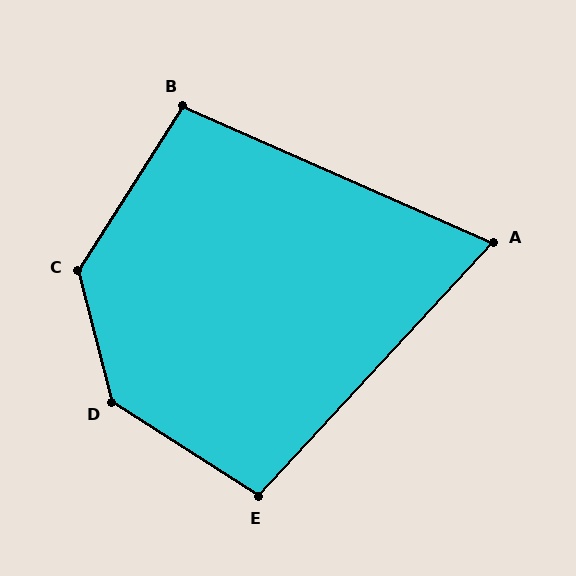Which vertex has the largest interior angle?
D, at approximately 137 degrees.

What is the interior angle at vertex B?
Approximately 99 degrees (obtuse).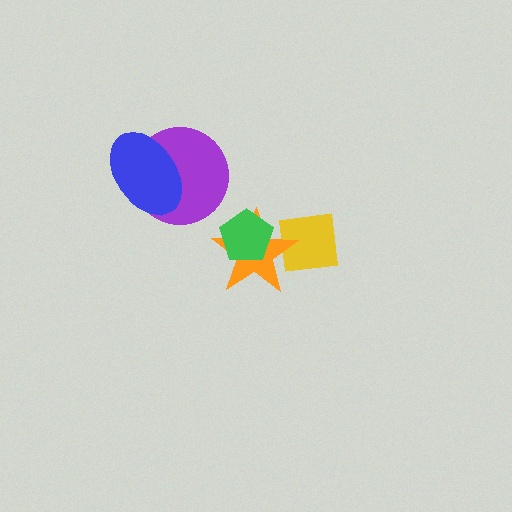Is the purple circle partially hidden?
Yes, it is partially covered by another shape.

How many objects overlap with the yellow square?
1 object overlaps with the yellow square.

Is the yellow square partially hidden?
Yes, it is partially covered by another shape.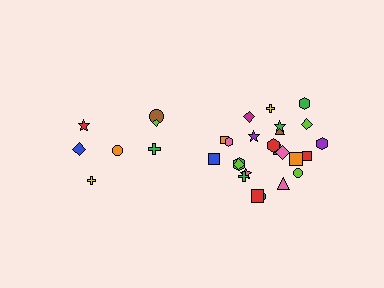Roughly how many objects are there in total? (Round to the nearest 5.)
Roughly 30 objects in total.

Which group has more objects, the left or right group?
The right group.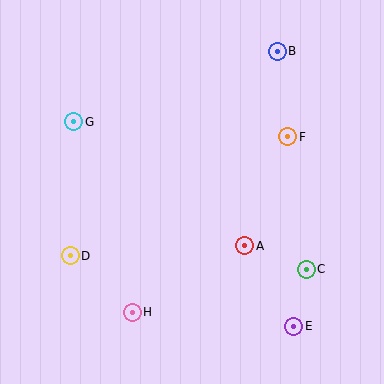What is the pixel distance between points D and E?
The distance between D and E is 234 pixels.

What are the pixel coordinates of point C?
Point C is at (306, 269).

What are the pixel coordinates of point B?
Point B is at (277, 51).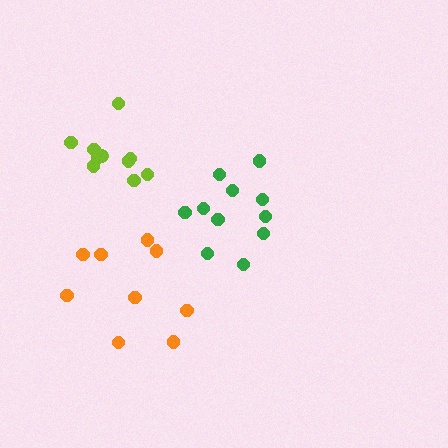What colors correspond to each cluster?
The clusters are colored: green, lime, orange.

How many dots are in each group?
Group 1: 11 dots, Group 2: 10 dots, Group 3: 9 dots (30 total).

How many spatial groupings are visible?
There are 3 spatial groupings.